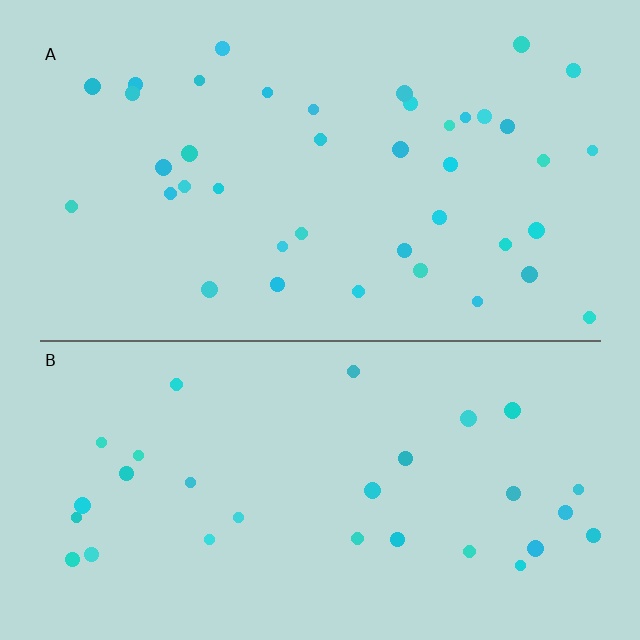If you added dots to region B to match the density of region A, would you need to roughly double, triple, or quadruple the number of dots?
Approximately double.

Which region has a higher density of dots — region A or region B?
A (the top).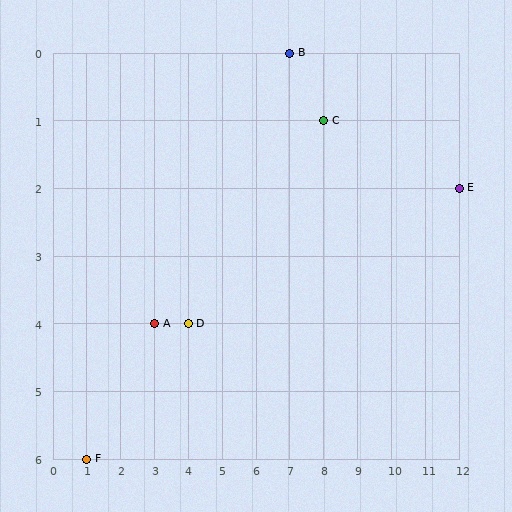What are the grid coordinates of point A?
Point A is at grid coordinates (3, 4).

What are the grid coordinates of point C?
Point C is at grid coordinates (8, 1).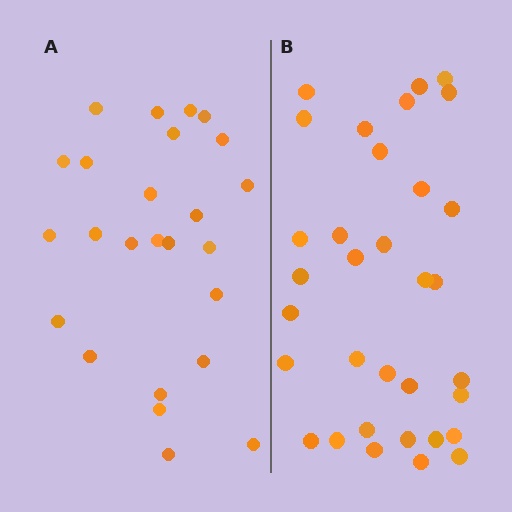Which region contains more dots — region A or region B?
Region B (the right region) has more dots.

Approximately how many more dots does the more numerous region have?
Region B has roughly 8 or so more dots than region A.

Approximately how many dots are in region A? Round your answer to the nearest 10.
About 20 dots. (The exact count is 25, which rounds to 20.)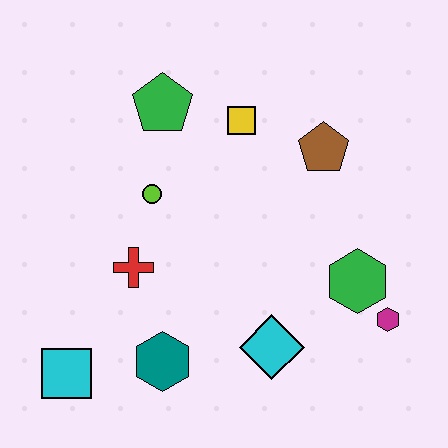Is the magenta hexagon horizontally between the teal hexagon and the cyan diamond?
No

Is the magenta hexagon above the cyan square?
Yes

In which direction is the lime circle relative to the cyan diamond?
The lime circle is above the cyan diamond.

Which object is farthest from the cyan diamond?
The green pentagon is farthest from the cyan diamond.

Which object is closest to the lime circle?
The red cross is closest to the lime circle.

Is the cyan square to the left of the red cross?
Yes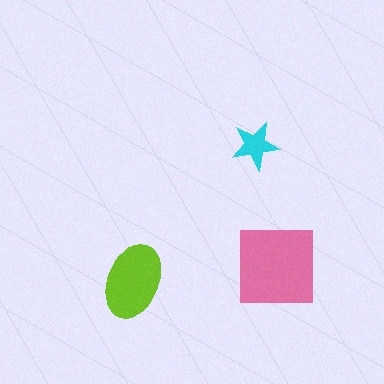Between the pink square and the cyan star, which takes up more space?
The pink square.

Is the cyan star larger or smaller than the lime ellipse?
Smaller.